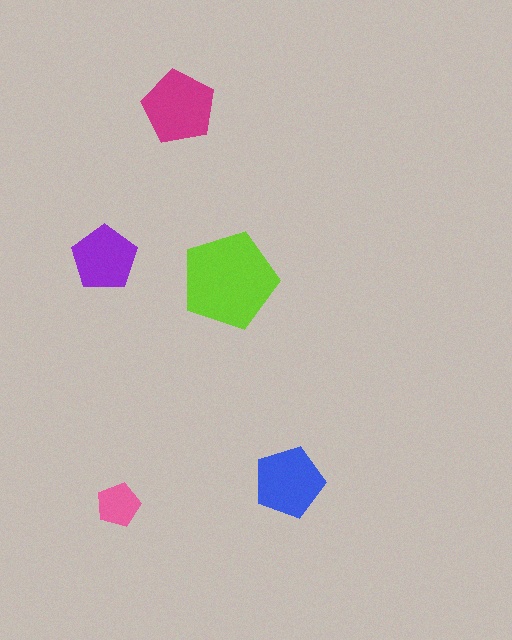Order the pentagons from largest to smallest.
the lime one, the magenta one, the blue one, the purple one, the pink one.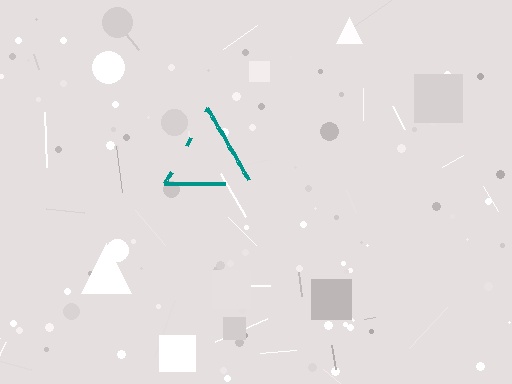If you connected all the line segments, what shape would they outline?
They would outline a triangle.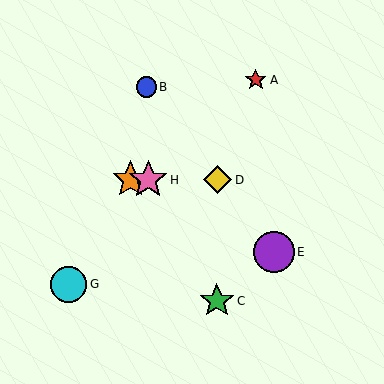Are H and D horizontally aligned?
Yes, both are at y≈180.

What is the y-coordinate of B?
Object B is at y≈87.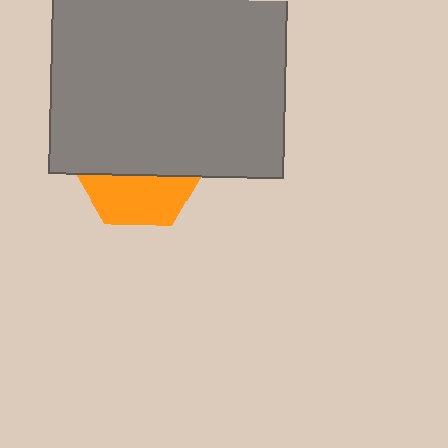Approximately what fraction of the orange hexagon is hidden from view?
Roughly 60% of the orange hexagon is hidden behind the gray square.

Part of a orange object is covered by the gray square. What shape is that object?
It is a hexagon.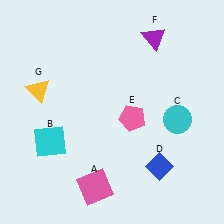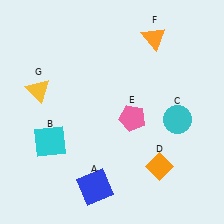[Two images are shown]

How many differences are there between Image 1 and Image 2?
There are 3 differences between the two images.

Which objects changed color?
A changed from pink to blue. D changed from blue to orange. F changed from purple to orange.